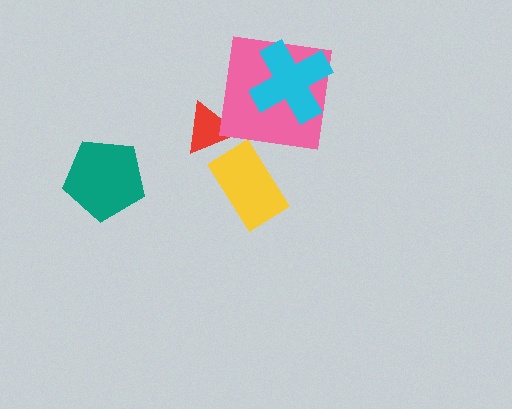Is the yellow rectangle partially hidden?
No, no other shape covers it.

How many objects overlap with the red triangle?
0 objects overlap with the red triangle.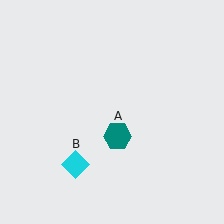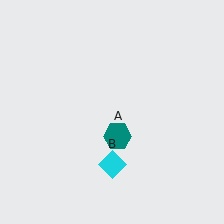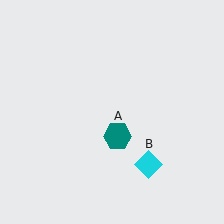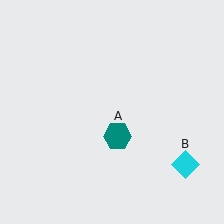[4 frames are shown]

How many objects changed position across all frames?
1 object changed position: cyan diamond (object B).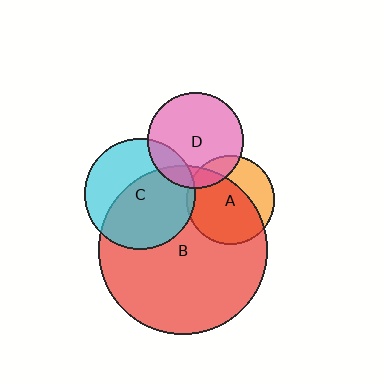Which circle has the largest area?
Circle B (red).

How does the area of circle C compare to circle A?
Approximately 1.6 times.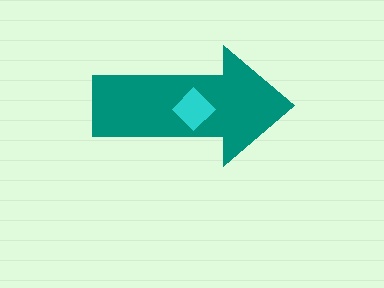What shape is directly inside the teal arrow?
The cyan diamond.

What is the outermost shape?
The teal arrow.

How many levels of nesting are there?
2.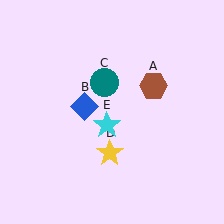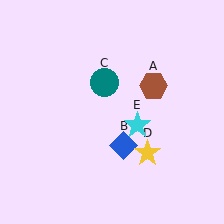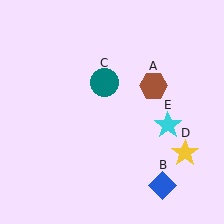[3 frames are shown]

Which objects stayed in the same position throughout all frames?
Brown hexagon (object A) and teal circle (object C) remained stationary.